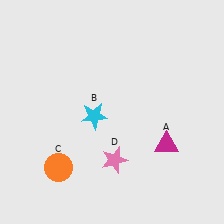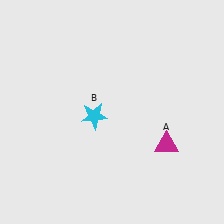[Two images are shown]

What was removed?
The orange circle (C), the pink star (D) were removed in Image 2.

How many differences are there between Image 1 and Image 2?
There are 2 differences between the two images.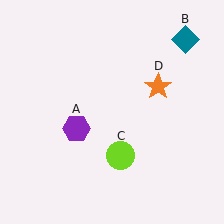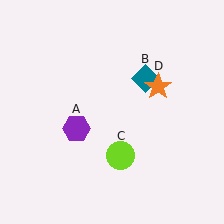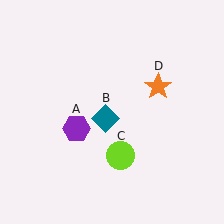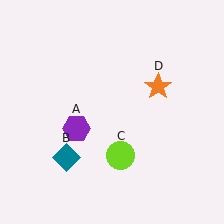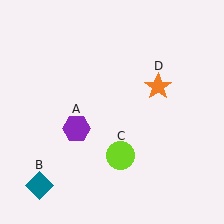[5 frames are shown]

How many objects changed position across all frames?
1 object changed position: teal diamond (object B).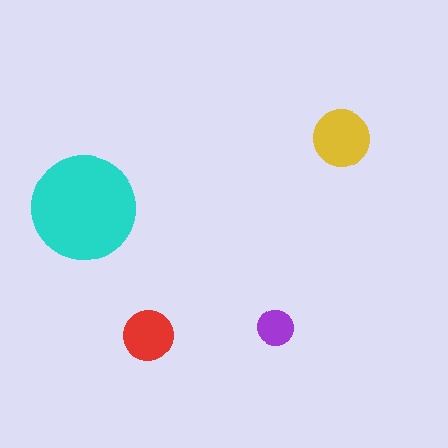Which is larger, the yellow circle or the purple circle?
The yellow one.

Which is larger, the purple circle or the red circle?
The red one.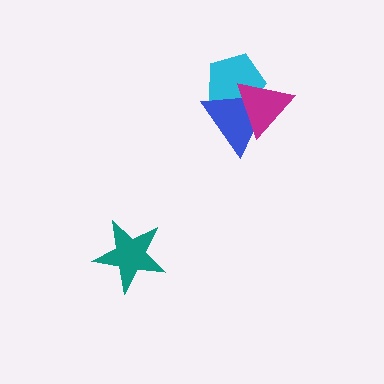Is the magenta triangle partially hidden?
No, no other shape covers it.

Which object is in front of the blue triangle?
The magenta triangle is in front of the blue triangle.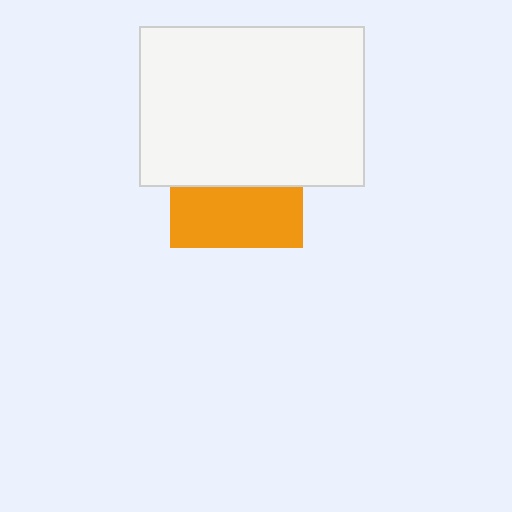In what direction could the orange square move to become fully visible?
The orange square could move down. That would shift it out from behind the white rectangle entirely.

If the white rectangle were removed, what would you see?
You would see the complete orange square.